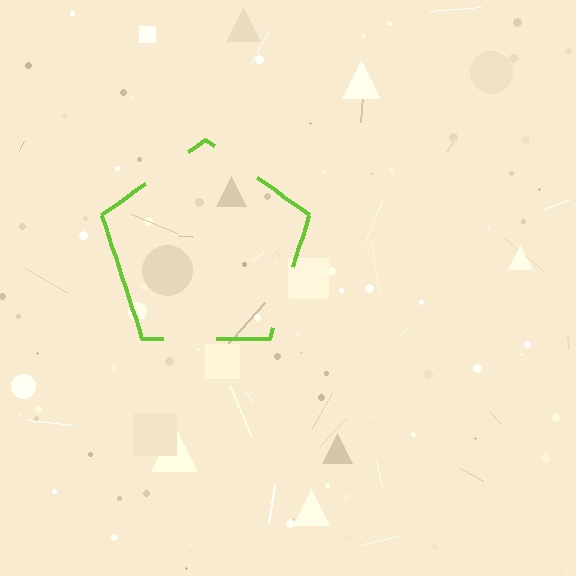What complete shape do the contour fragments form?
The contour fragments form a pentagon.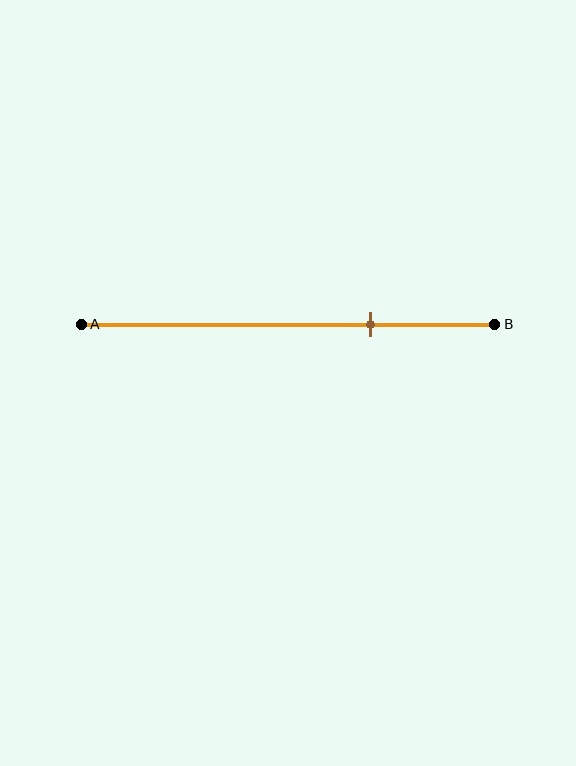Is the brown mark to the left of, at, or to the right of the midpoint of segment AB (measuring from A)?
The brown mark is to the right of the midpoint of segment AB.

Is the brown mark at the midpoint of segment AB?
No, the mark is at about 70% from A, not at the 50% midpoint.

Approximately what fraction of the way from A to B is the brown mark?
The brown mark is approximately 70% of the way from A to B.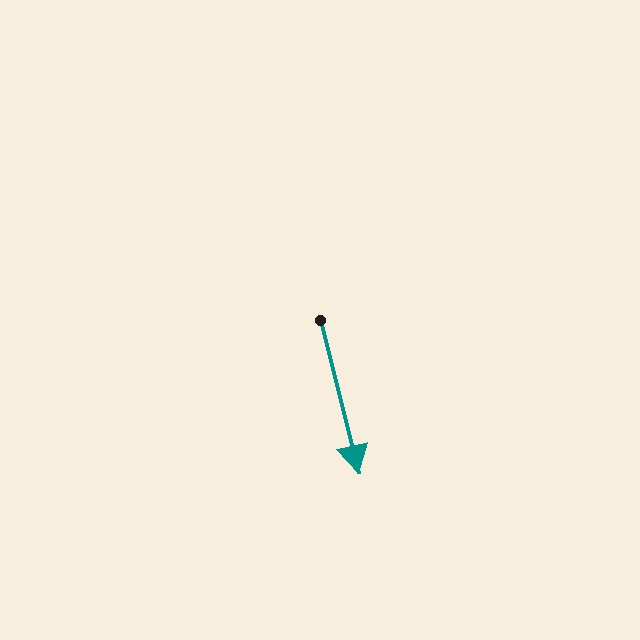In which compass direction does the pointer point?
South.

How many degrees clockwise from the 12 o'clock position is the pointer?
Approximately 166 degrees.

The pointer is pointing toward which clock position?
Roughly 6 o'clock.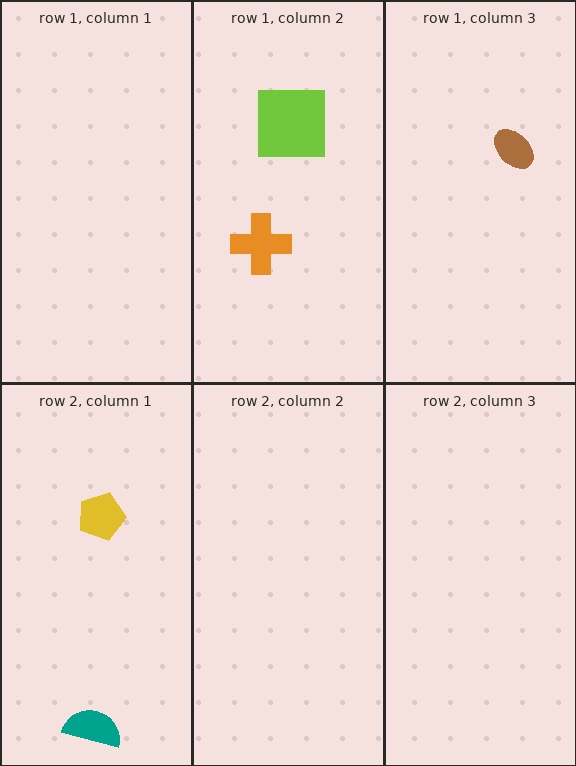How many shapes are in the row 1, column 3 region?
1.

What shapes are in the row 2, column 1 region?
The teal semicircle, the yellow pentagon.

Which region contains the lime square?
The row 1, column 2 region.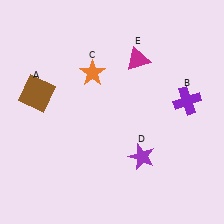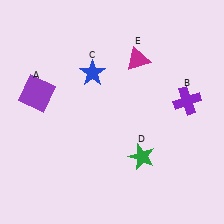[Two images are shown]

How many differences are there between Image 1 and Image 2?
There are 3 differences between the two images.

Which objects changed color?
A changed from brown to purple. C changed from orange to blue. D changed from purple to green.